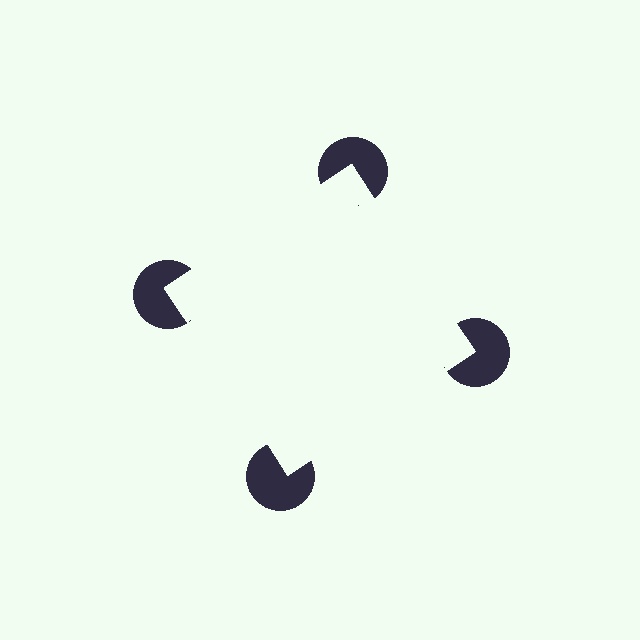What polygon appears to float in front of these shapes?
An illusory square — its edges are inferred from the aligned wedge cuts in the pac-man discs, not physically drawn.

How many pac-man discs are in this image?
There are 4 — one at each vertex of the illusory square.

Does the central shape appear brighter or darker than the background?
It typically appears slightly brighter than the background, even though no actual brightness change is drawn.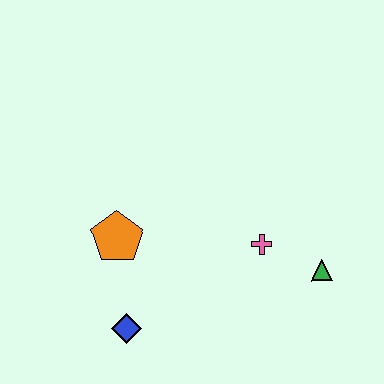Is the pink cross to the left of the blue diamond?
No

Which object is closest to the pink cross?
The green triangle is closest to the pink cross.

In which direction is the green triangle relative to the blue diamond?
The green triangle is to the right of the blue diamond.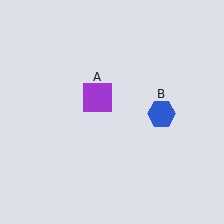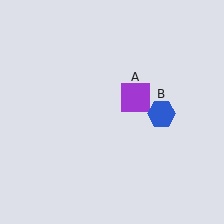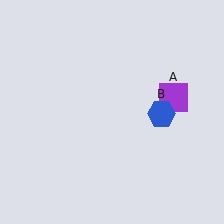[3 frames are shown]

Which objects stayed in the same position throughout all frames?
Blue hexagon (object B) remained stationary.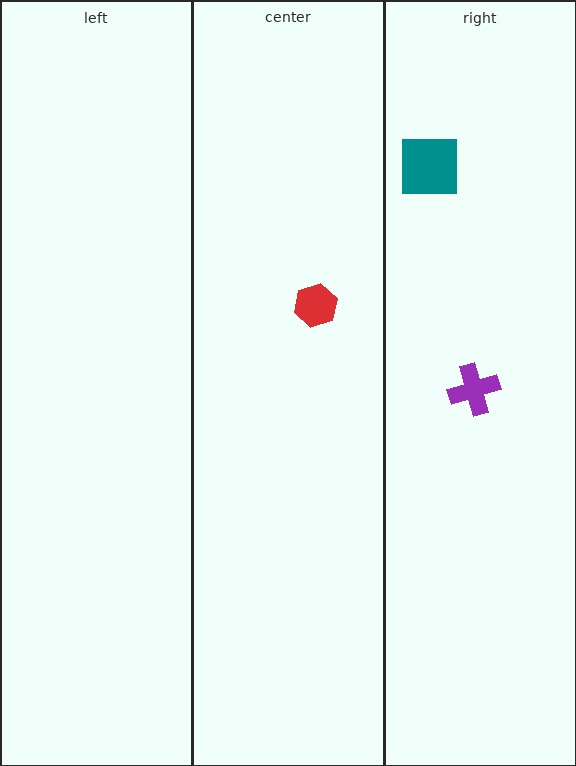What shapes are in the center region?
The red hexagon.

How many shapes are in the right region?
2.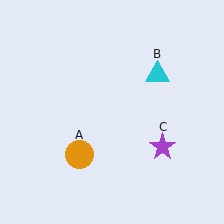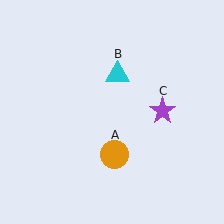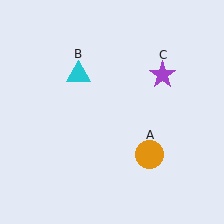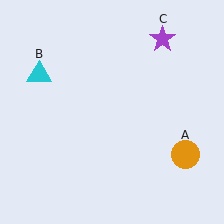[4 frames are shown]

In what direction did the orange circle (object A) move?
The orange circle (object A) moved right.